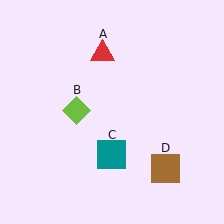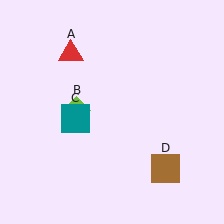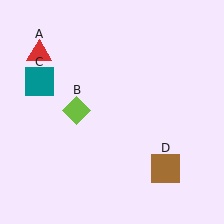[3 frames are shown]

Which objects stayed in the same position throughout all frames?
Lime diamond (object B) and brown square (object D) remained stationary.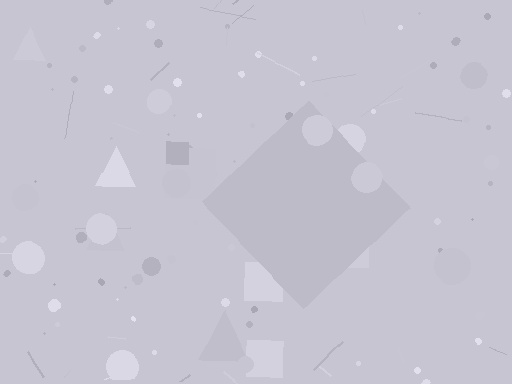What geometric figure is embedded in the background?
A diamond is embedded in the background.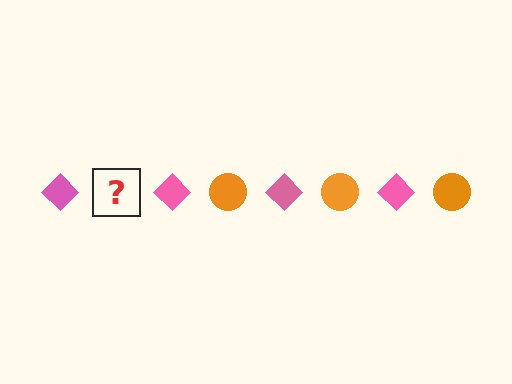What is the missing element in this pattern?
The missing element is an orange circle.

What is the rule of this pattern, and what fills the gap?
The rule is that the pattern alternates between pink diamond and orange circle. The gap should be filled with an orange circle.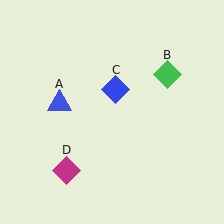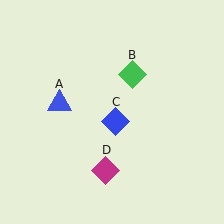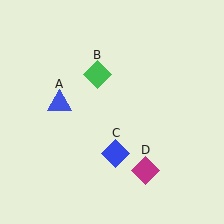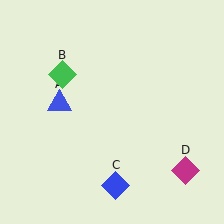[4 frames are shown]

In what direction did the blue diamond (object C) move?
The blue diamond (object C) moved down.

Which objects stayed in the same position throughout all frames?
Blue triangle (object A) remained stationary.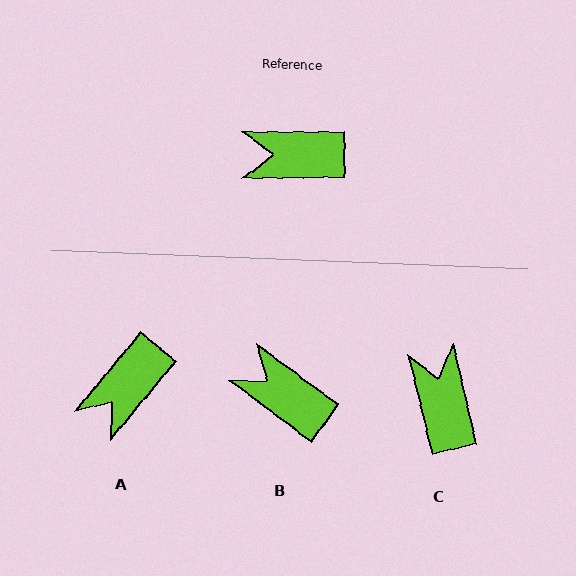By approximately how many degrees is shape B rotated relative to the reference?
Approximately 37 degrees clockwise.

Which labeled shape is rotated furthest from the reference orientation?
C, about 77 degrees away.